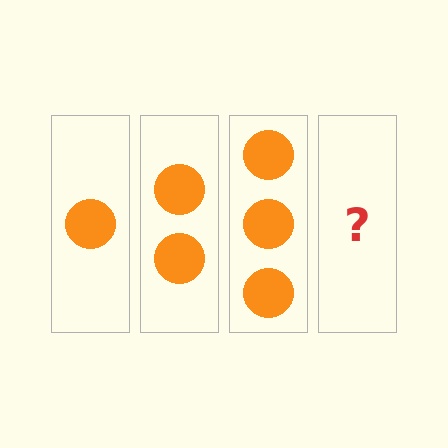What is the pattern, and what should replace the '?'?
The pattern is that each step adds one more circle. The '?' should be 4 circles.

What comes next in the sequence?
The next element should be 4 circles.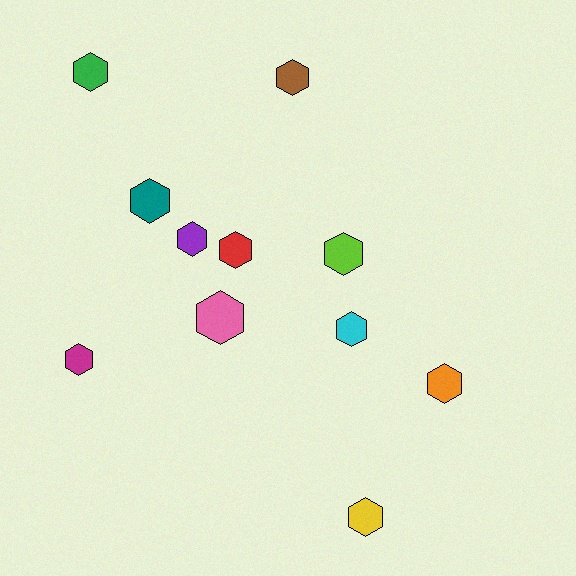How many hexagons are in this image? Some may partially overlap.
There are 11 hexagons.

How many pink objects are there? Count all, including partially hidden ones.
There is 1 pink object.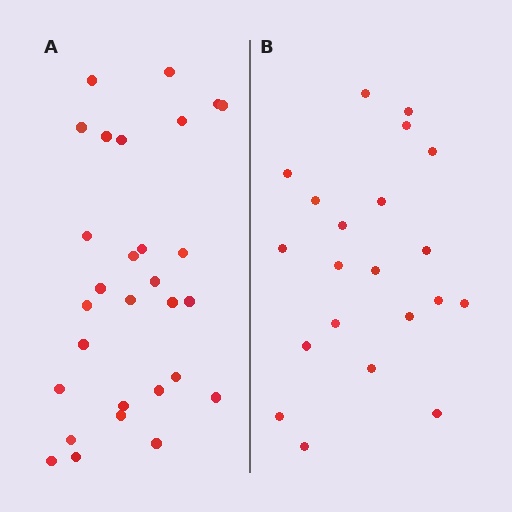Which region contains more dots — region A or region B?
Region A (the left region) has more dots.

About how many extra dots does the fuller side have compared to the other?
Region A has roughly 8 or so more dots than region B.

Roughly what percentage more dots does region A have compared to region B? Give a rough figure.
About 40% more.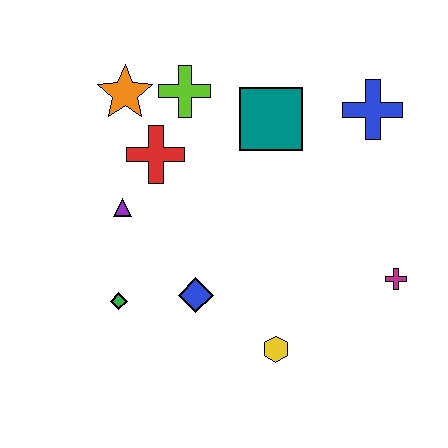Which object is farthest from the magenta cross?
The orange star is farthest from the magenta cross.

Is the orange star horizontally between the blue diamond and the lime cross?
No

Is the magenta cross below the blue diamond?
No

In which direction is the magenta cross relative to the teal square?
The magenta cross is below the teal square.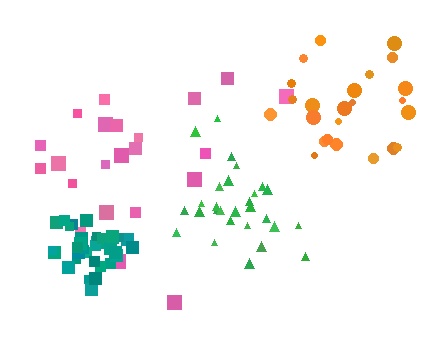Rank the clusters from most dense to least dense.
teal, green, orange, pink.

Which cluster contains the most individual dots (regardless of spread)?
Teal (33).